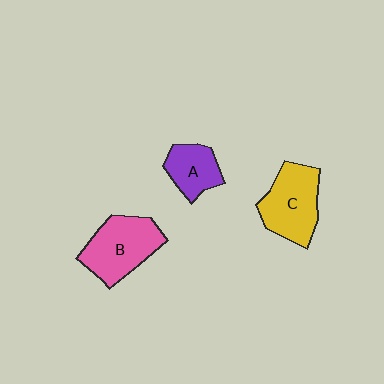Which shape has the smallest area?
Shape A (purple).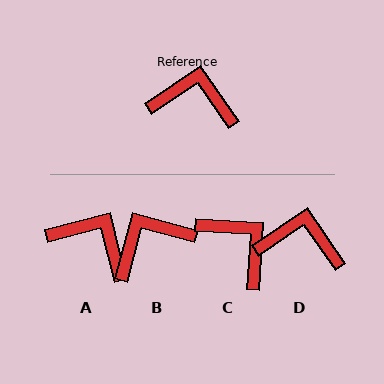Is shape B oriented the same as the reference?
No, it is off by about 41 degrees.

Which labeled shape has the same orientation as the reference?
D.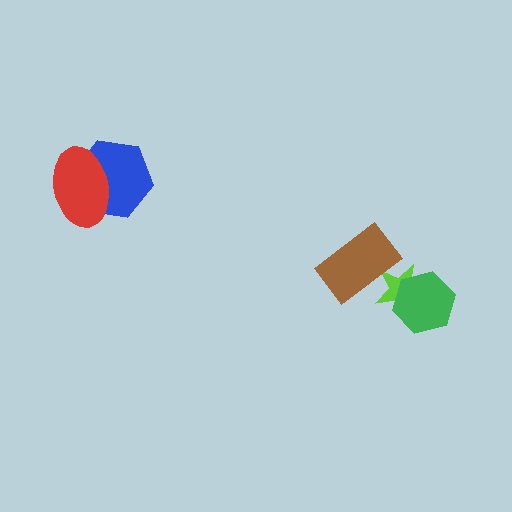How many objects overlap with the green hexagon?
1 object overlaps with the green hexagon.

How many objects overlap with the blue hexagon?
1 object overlaps with the blue hexagon.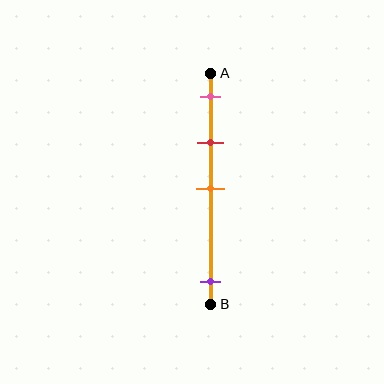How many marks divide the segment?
There are 4 marks dividing the segment.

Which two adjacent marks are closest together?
The pink and red marks are the closest adjacent pair.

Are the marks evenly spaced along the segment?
No, the marks are not evenly spaced.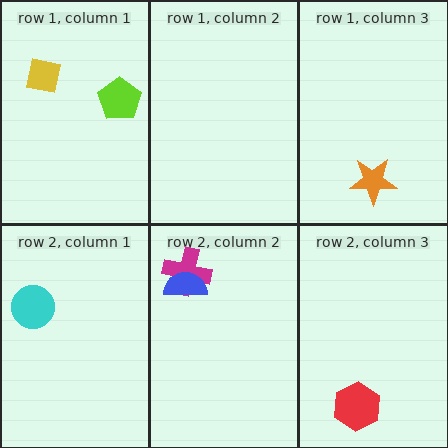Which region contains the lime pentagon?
The row 1, column 1 region.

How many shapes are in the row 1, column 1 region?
2.